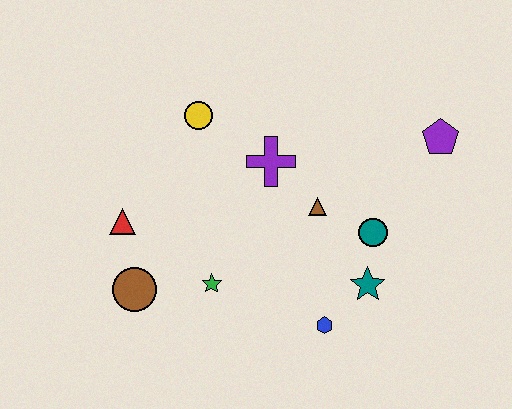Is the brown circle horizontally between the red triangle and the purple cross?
Yes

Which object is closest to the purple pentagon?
The teal circle is closest to the purple pentagon.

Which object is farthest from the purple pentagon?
The brown circle is farthest from the purple pentagon.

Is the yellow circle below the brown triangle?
No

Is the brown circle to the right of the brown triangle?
No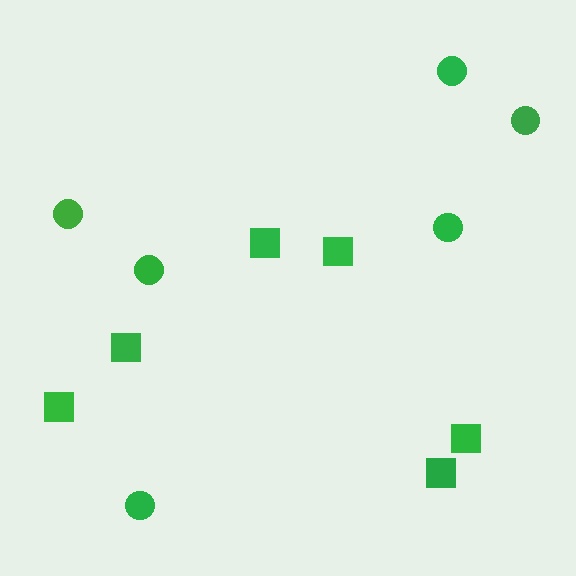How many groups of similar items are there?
There are 2 groups: one group of squares (6) and one group of circles (6).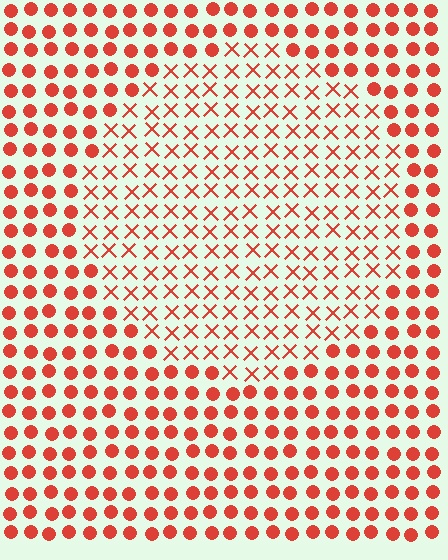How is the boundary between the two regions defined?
The boundary is defined by a change in element shape: X marks inside vs. circles outside. All elements share the same color and spacing.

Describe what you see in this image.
The image is filled with small red elements arranged in a uniform grid. A circle-shaped region contains X marks, while the surrounding area contains circles. The boundary is defined purely by the change in element shape.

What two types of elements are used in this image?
The image uses X marks inside the circle region and circles outside it.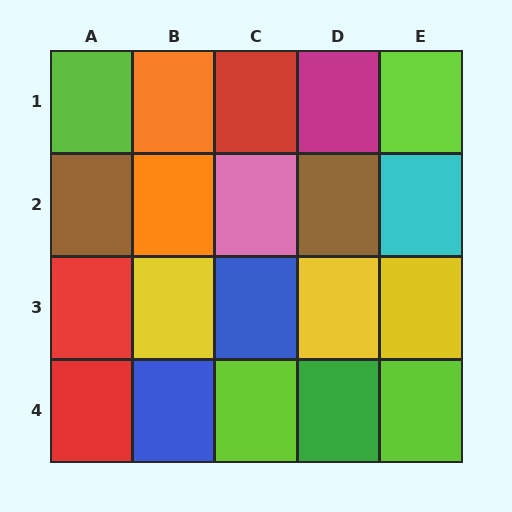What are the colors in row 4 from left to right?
Red, blue, lime, green, lime.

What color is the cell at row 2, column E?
Cyan.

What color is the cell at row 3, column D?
Yellow.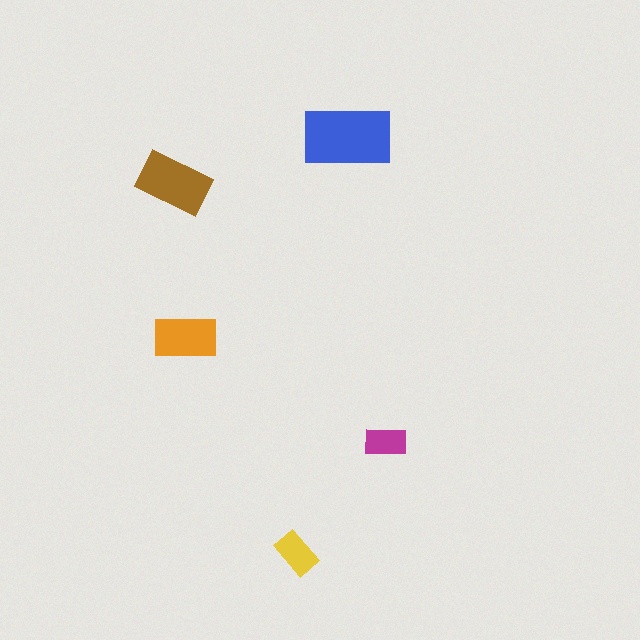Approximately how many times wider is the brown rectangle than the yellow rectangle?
About 1.5 times wider.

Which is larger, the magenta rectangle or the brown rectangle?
The brown one.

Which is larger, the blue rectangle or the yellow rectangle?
The blue one.